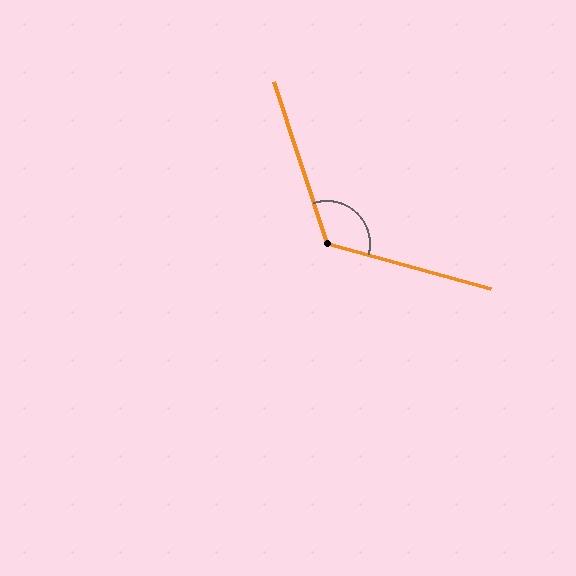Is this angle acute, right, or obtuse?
It is obtuse.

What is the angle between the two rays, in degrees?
Approximately 123 degrees.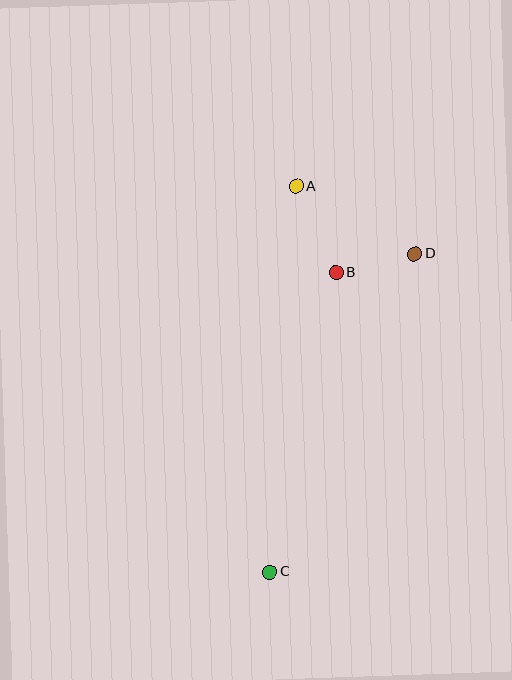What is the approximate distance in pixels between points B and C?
The distance between B and C is approximately 307 pixels.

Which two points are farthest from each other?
Points A and C are farthest from each other.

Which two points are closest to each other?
Points B and D are closest to each other.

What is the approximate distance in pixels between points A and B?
The distance between A and B is approximately 95 pixels.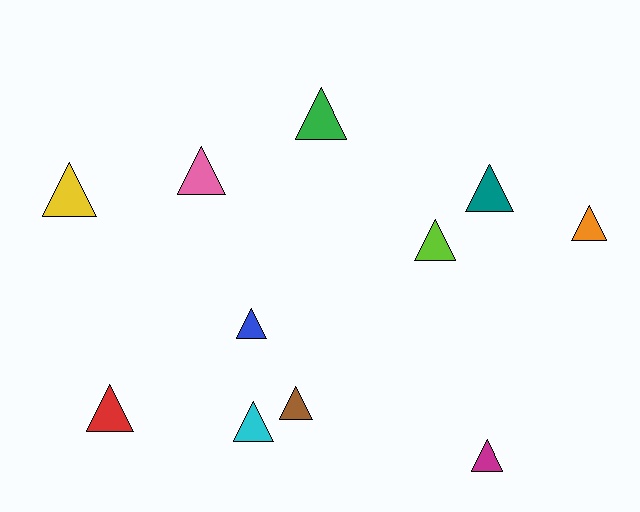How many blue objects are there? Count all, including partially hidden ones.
There is 1 blue object.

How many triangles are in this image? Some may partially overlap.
There are 11 triangles.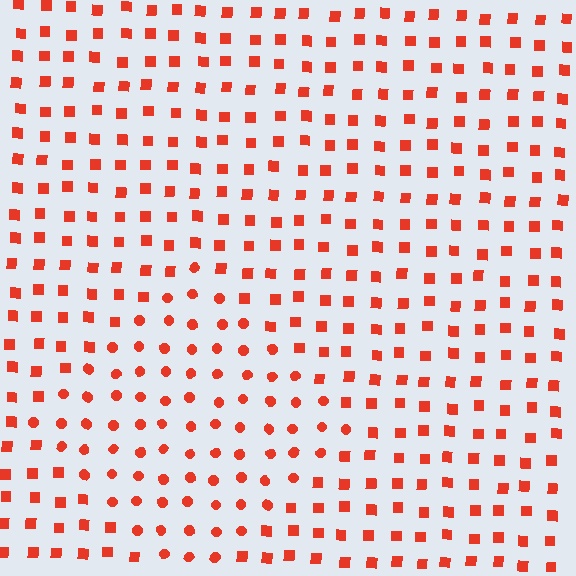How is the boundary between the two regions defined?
The boundary is defined by a change in element shape: circles inside vs. squares outside. All elements share the same color and spacing.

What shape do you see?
I see a diamond.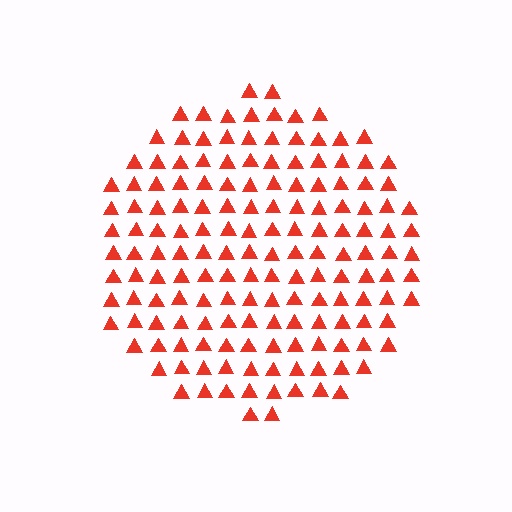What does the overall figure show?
The overall figure shows a circle.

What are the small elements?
The small elements are triangles.